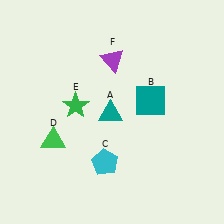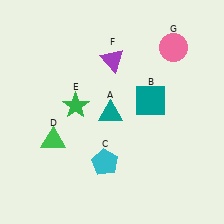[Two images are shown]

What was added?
A pink circle (G) was added in Image 2.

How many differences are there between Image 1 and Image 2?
There is 1 difference between the two images.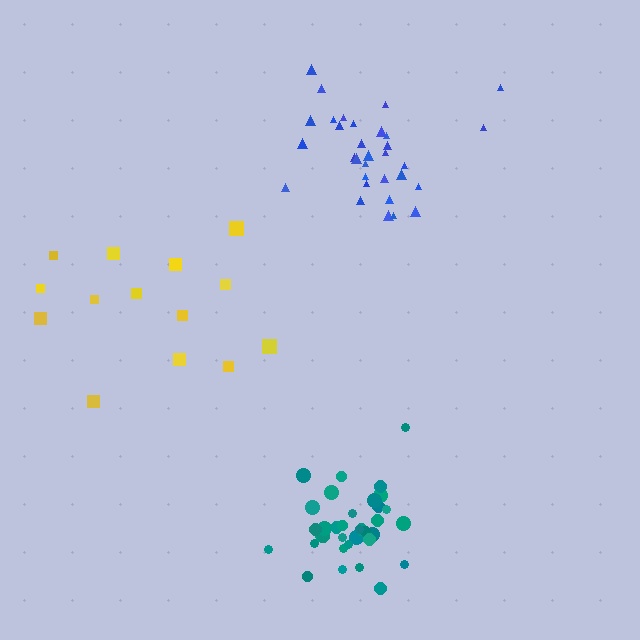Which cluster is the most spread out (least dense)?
Yellow.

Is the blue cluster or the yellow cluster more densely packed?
Blue.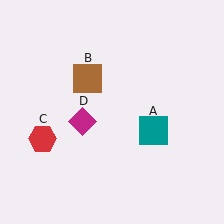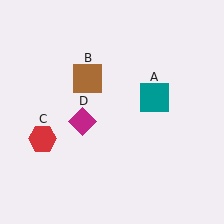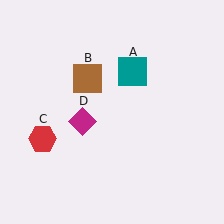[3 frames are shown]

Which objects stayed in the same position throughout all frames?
Brown square (object B) and red hexagon (object C) and magenta diamond (object D) remained stationary.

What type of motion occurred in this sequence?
The teal square (object A) rotated counterclockwise around the center of the scene.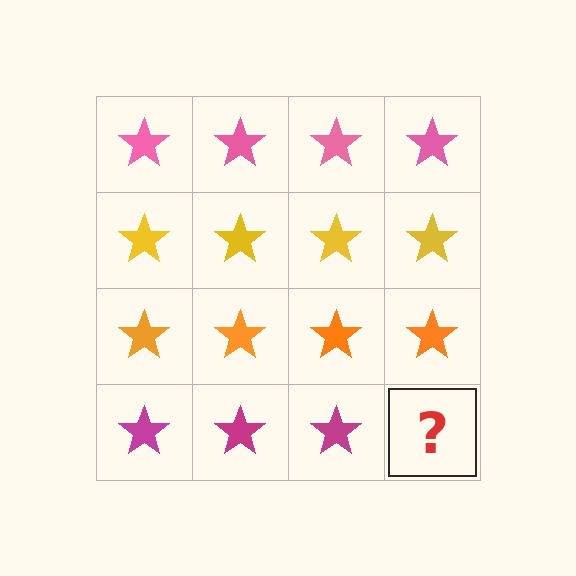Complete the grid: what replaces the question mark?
The question mark should be replaced with a magenta star.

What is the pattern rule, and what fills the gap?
The rule is that each row has a consistent color. The gap should be filled with a magenta star.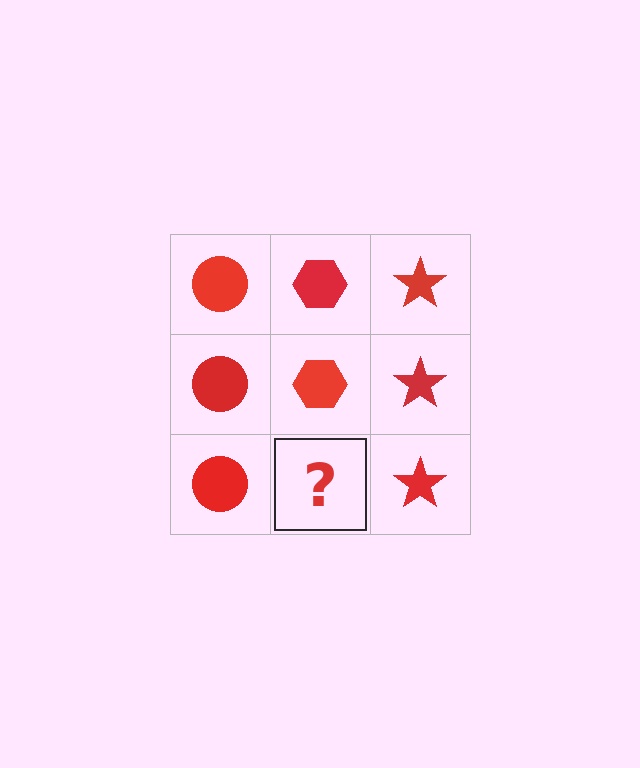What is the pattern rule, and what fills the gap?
The rule is that each column has a consistent shape. The gap should be filled with a red hexagon.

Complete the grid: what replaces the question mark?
The question mark should be replaced with a red hexagon.